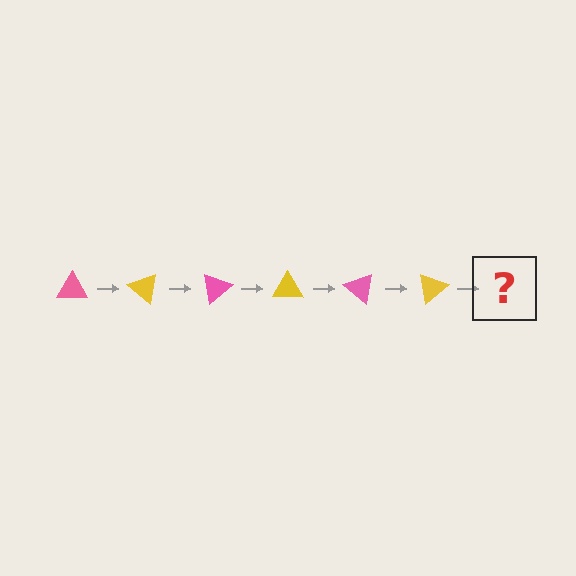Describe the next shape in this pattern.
It should be a pink triangle, rotated 240 degrees from the start.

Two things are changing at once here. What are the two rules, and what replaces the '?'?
The two rules are that it rotates 40 degrees each step and the color cycles through pink and yellow. The '?' should be a pink triangle, rotated 240 degrees from the start.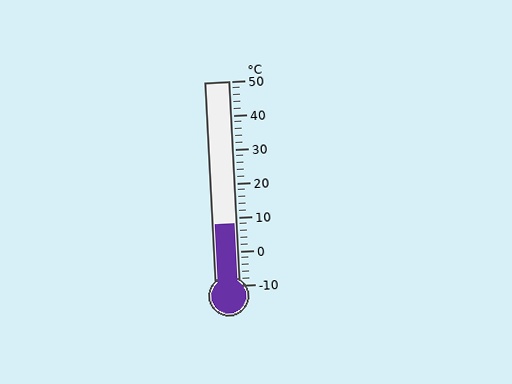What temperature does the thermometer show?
The thermometer shows approximately 8°C.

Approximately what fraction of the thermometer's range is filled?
The thermometer is filled to approximately 30% of its range.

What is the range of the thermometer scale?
The thermometer scale ranges from -10°C to 50°C.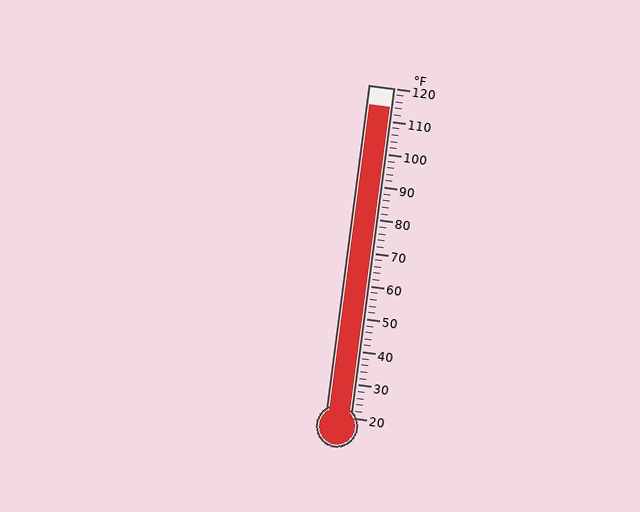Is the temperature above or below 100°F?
The temperature is above 100°F.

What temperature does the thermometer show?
The thermometer shows approximately 114°F.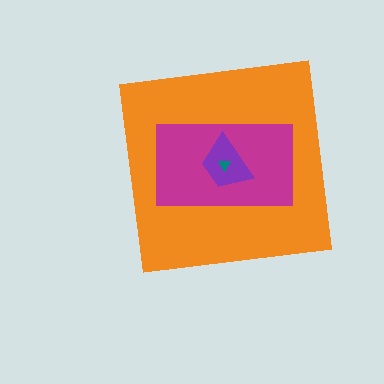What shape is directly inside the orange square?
The magenta rectangle.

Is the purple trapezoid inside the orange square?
Yes.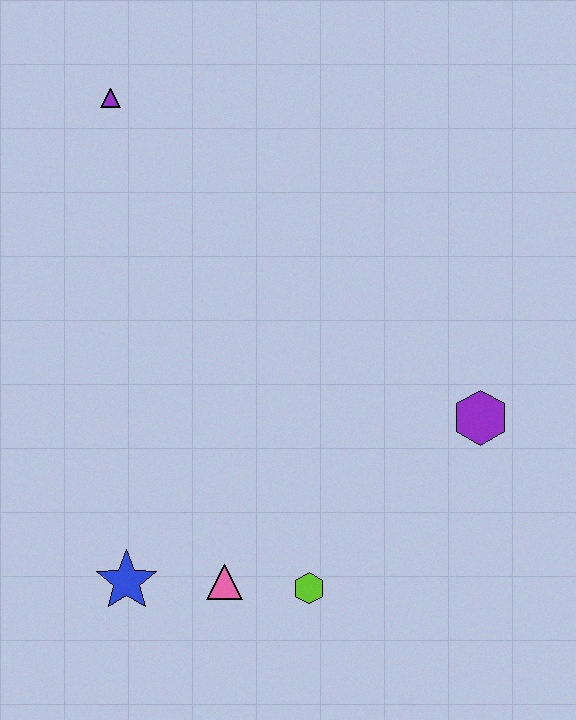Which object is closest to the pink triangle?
The lime hexagon is closest to the pink triangle.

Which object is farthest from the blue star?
The purple triangle is farthest from the blue star.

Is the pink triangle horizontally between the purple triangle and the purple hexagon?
Yes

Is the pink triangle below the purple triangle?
Yes